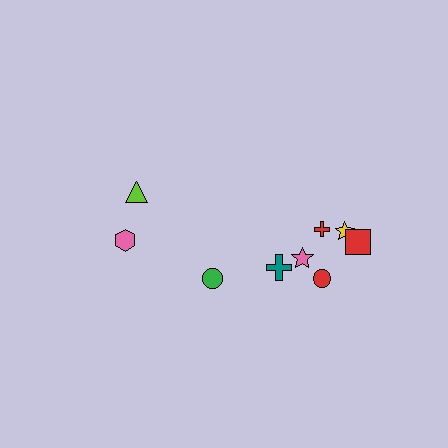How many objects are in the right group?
There are 6 objects.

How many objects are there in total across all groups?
There are 9 objects.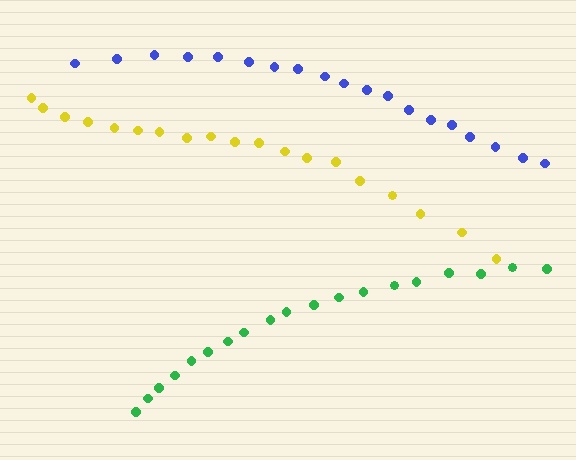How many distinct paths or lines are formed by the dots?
There are 3 distinct paths.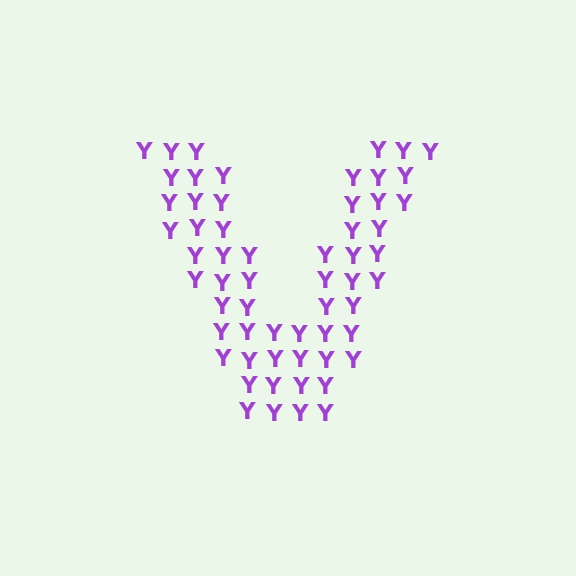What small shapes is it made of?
It is made of small letter Y's.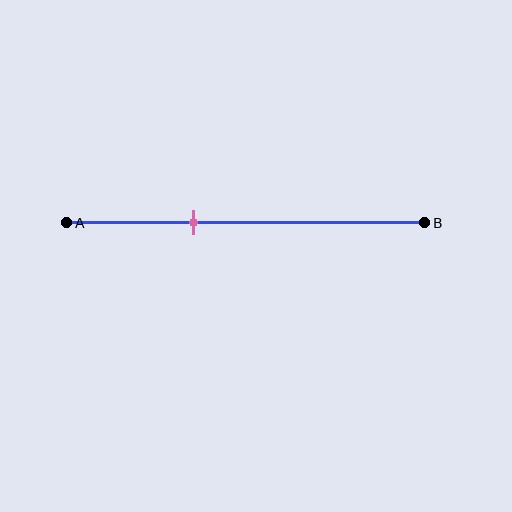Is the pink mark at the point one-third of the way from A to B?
Yes, the mark is approximately at the one-third point.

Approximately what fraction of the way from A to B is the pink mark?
The pink mark is approximately 35% of the way from A to B.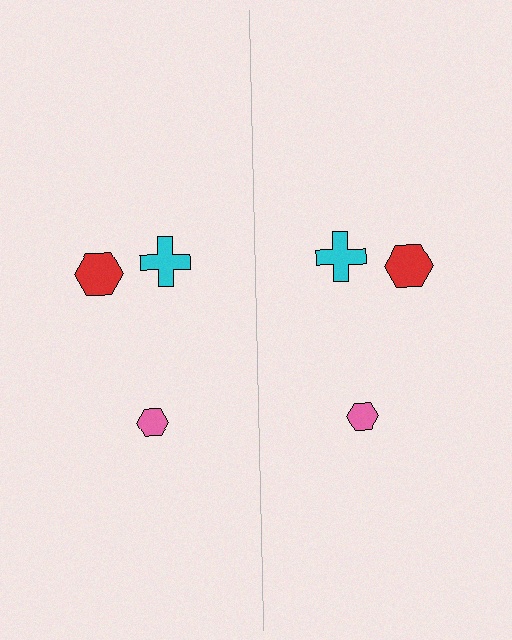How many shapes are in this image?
There are 6 shapes in this image.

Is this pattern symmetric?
Yes, this pattern has bilateral (reflection) symmetry.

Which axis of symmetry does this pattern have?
The pattern has a vertical axis of symmetry running through the center of the image.